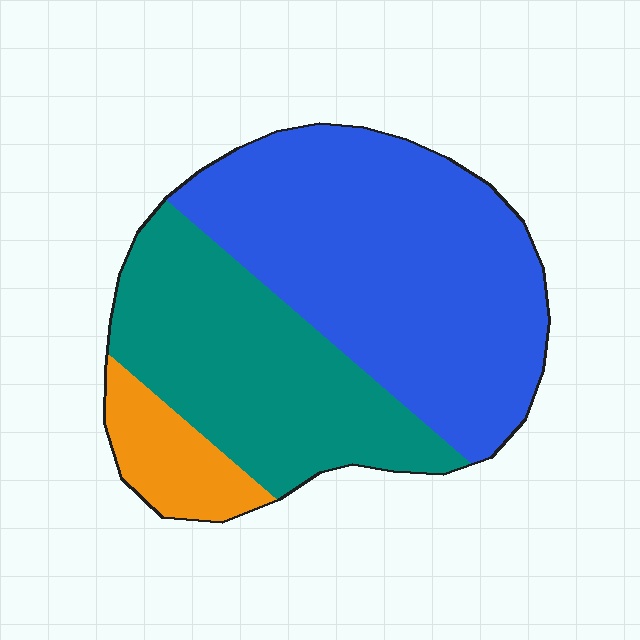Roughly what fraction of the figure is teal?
Teal takes up about three eighths (3/8) of the figure.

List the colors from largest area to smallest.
From largest to smallest: blue, teal, orange.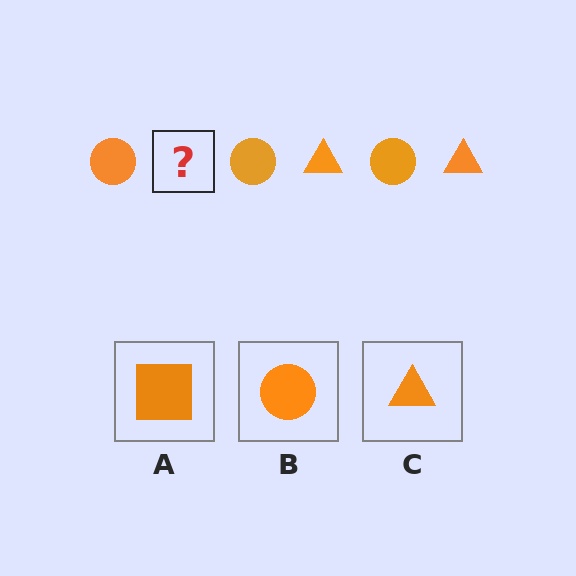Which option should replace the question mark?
Option C.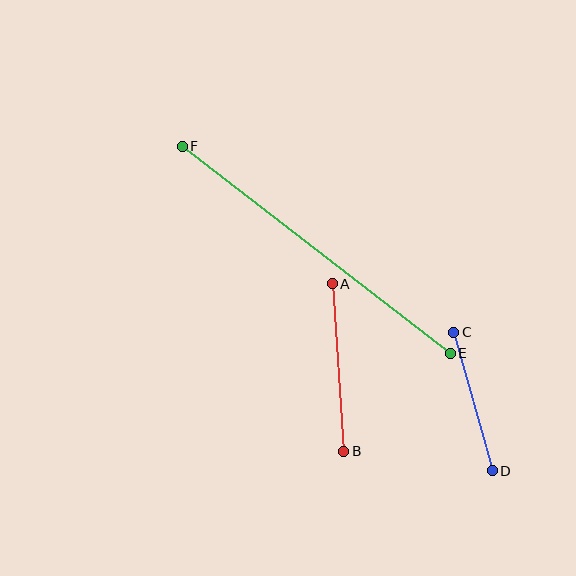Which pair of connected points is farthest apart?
Points E and F are farthest apart.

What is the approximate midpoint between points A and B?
The midpoint is at approximately (338, 367) pixels.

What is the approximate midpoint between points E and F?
The midpoint is at approximately (316, 250) pixels.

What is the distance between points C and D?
The distance is approximately 144 pixels.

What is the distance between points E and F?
The distance is approximately 339 pixels.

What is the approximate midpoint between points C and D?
The midpoint is at approximately (473, 402) pixels.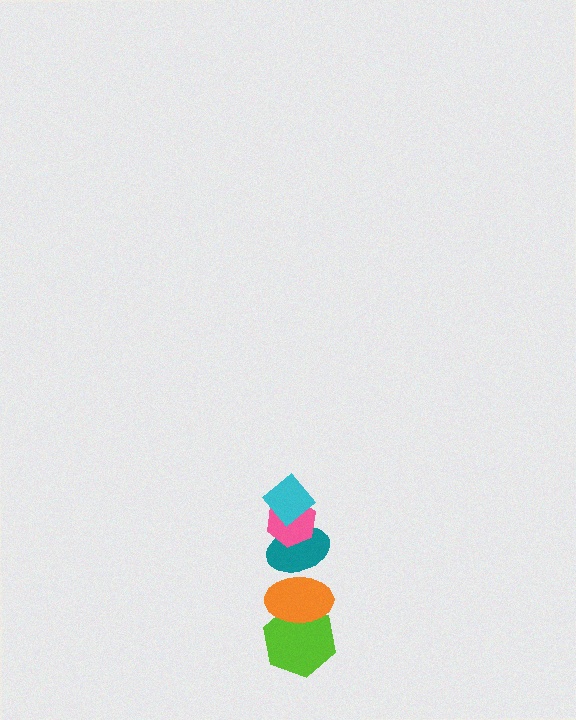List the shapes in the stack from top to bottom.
From top to bottom: the cyan diamond, the pink hexagon, the teal ellipse, the orange ellipse, the lime hexagon.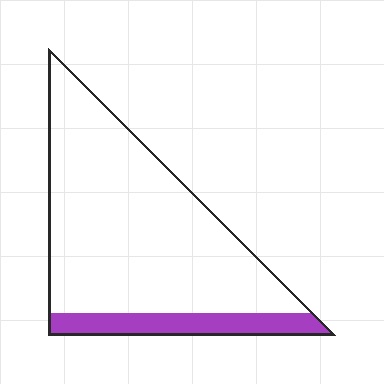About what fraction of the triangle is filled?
About one sixth (1/6).